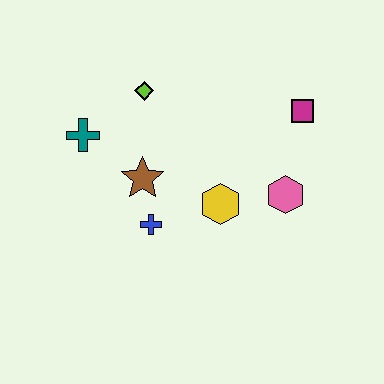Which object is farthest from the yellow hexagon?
The teal cross is farthest from the yellow hexagon.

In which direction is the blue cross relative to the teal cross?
The blue cross is below the teal cross.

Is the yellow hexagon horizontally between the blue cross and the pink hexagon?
Yes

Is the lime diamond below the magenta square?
No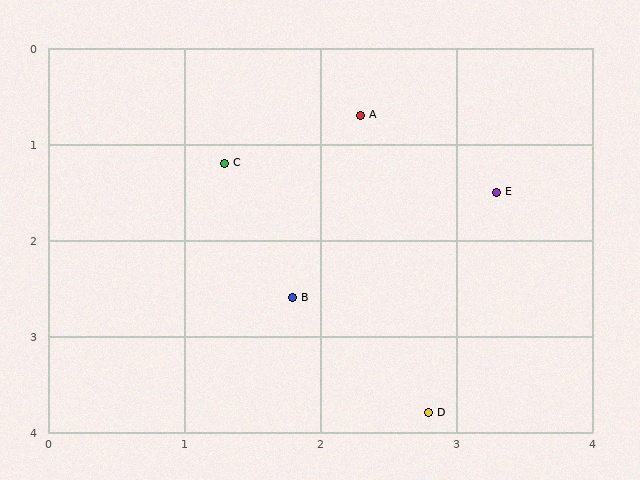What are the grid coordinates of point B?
Point B is at approximately (1.8, 2.6).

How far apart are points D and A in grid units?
Points D and A are about 3.1 grid units apart.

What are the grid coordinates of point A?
Point A is at approximately (2.3, 0.7).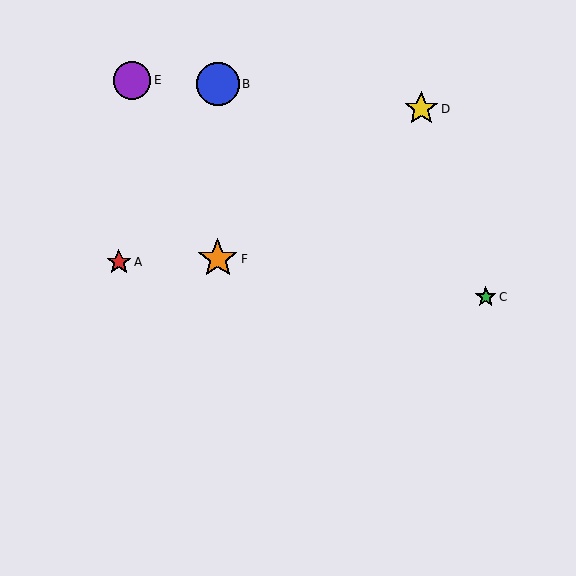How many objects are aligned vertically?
2 objects (B, F) are aligned vertically.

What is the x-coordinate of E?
Object E is at x≈132.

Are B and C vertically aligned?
No, B is at x≈218 and C is at x≈486.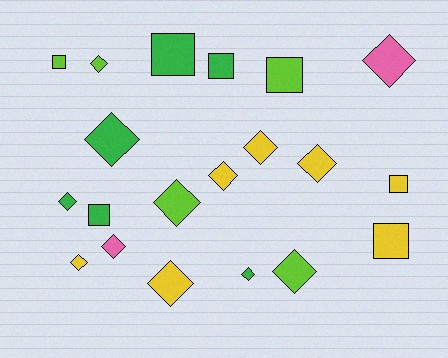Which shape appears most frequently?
Diamond, with 13 objects.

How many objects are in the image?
There are 20 objects.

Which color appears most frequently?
Yellow, with 7 objects.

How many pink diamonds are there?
There are 2 pink diamonds.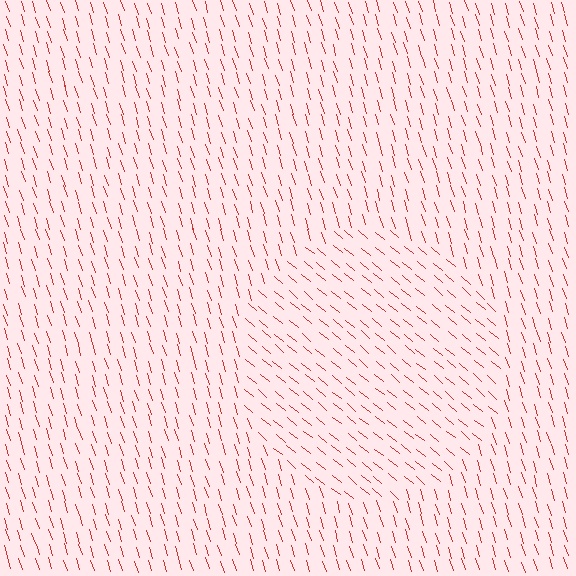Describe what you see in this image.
The image is filled with small red line segments. A circle region in the image has lines oriented differently from the surrounding lines, creating a visible texture boundary.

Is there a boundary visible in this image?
Yes, there is a texture boundary formed by a change in line orientation.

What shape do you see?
I see a circle.